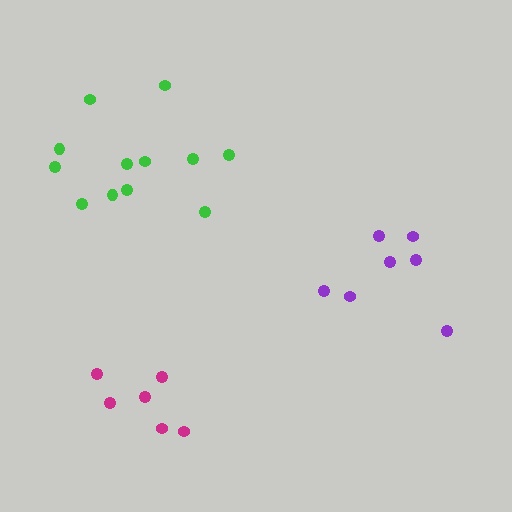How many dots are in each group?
Group 1: 6 dots, Group 2: 12 dots, Group 3: 7 dots (25 total).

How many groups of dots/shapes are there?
There are 3 groups.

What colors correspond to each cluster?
The clusters are colored: magenta, green, purple.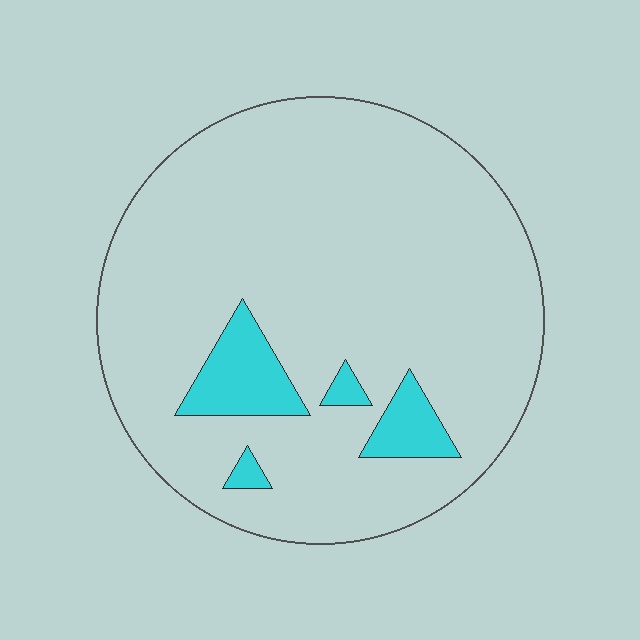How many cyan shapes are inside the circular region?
4.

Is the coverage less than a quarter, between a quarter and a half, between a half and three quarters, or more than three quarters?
Less than a quarter.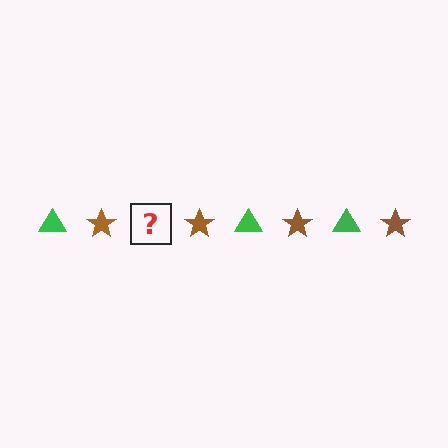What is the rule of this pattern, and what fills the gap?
The rule is that the pattern alternates between green triangle and brown star. The gap should be filled with a green triangle.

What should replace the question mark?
The question mark should be replaced with a green triangle.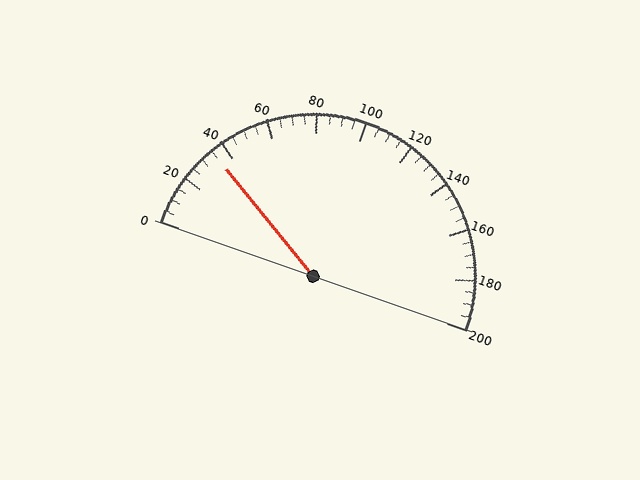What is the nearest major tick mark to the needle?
The nearest major tick mark is 40.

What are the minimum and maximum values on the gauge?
The gauge ranges from 0 to 200.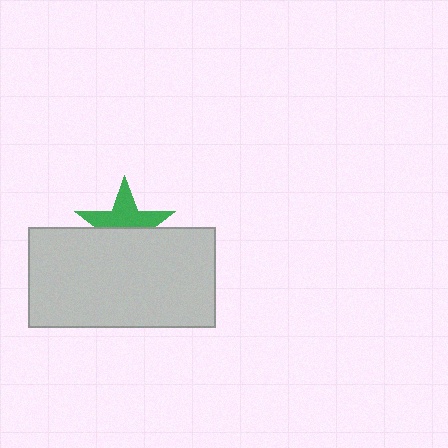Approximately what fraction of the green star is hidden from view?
Roughly 47% of the green star is hidden behind the light gray rectangle.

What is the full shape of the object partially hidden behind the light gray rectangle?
The partially hidden object is a green star.